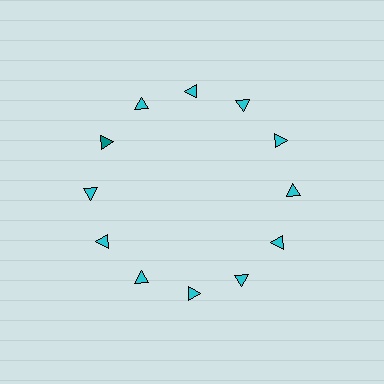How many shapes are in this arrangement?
There are 12 shapes arranged in a ring pattern.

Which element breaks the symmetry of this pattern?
The teal triangle at roughly the 10 o'clock position breaks the symmetry. All other shapes are cyan triangles.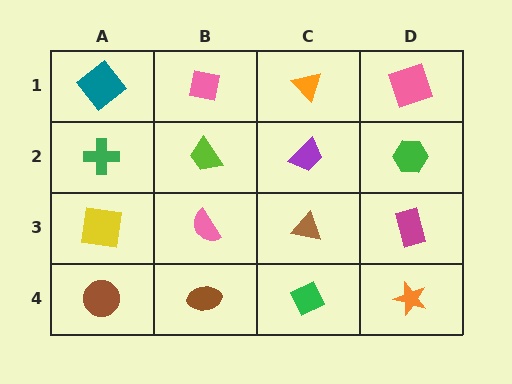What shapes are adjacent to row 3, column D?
A green hexagon (row 2, column D), an orange star (row 4, column D), a brown triangle (row 3, column C).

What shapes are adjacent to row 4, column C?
A brown triangle (row 3, column C), a brown ellipse (row 4, column B), an orange star (row 4, column D).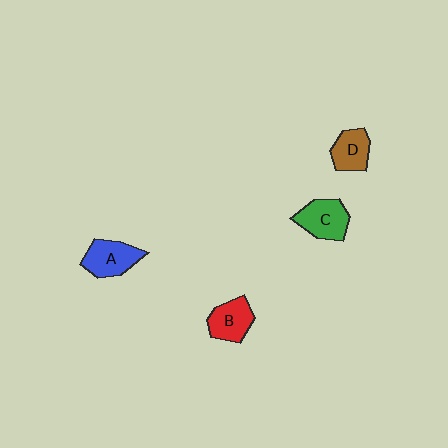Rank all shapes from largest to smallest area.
From largest to smallest: C (green), A (blue), B (red), D (brown).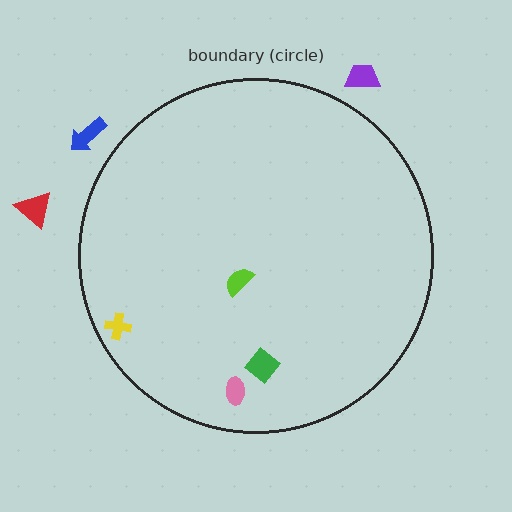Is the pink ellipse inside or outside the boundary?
Inside.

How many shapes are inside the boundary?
4 inside, 3 outside.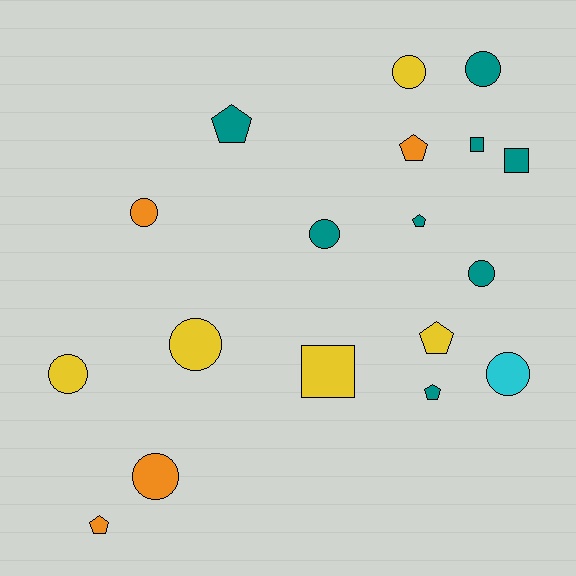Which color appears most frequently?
Teal, with 8 objects.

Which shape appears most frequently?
Circle, with 9 objects.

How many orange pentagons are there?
There are 2 orange pentagons.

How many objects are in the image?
There are 18 objects.